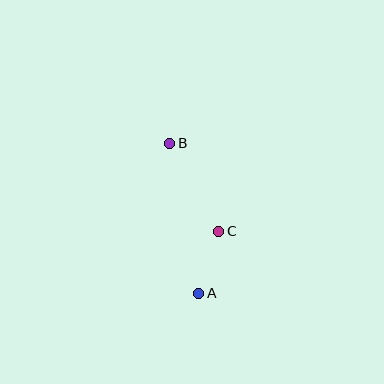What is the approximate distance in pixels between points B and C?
The distance between B and C is approximately 101 pixels.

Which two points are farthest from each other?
Points A and B are farthest from each other.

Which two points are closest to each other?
Points A and C are closest to each other.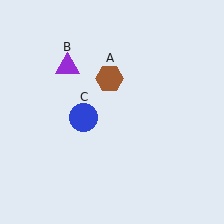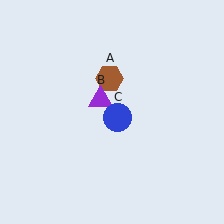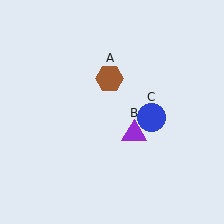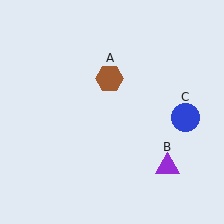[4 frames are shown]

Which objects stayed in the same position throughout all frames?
Brown hexagon (object A) remained stationary.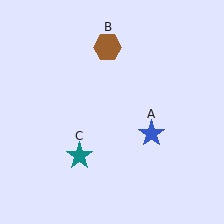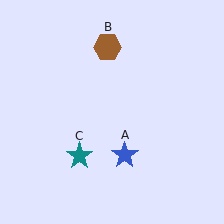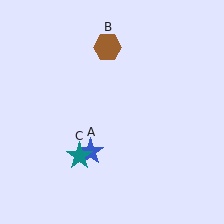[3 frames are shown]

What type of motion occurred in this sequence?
The blue star (object A) rotated clockwise around the center of the scene.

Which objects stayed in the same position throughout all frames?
Brown hexagon (object B) and teal star (object C) remained stationary.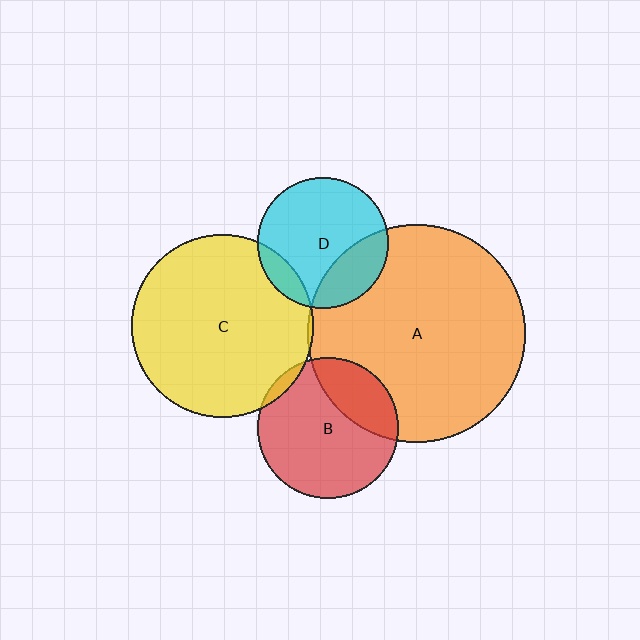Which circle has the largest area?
Circle A (orange).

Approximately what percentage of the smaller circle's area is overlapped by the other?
Approximately 5%.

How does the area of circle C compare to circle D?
Approximately 1.9 times.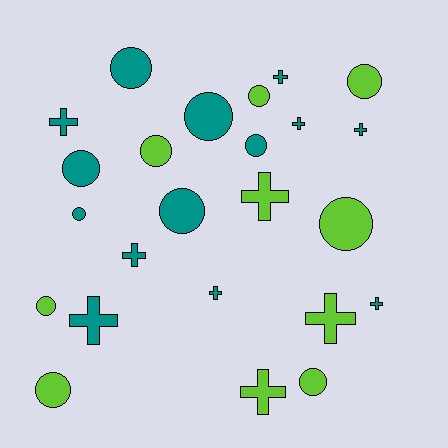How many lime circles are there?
There are 7 lime circles.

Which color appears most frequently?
Teal, with 14 objects.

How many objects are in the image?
There are 24 objects.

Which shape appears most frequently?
Circle, with 13 objects.